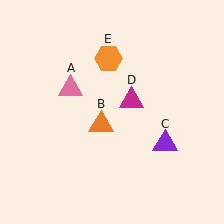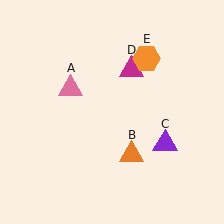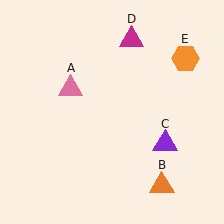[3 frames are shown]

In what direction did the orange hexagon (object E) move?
The orange hexagon (object E) moved right.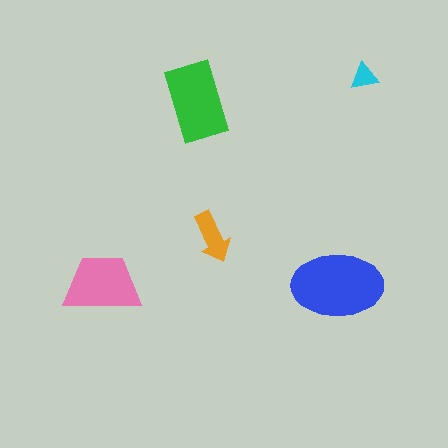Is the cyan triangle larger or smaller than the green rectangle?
Smaller.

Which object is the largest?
The blue ellipse.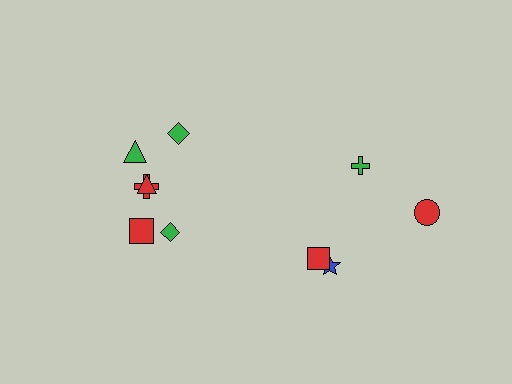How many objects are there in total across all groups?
There are 10 objects.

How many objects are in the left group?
There are 6 objects.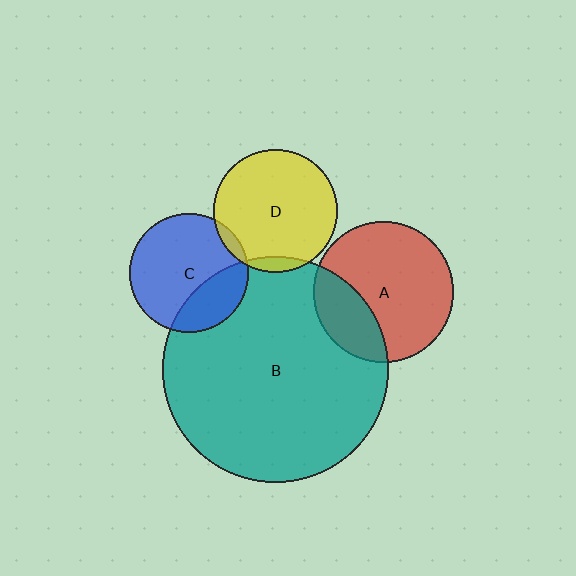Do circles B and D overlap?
Yes.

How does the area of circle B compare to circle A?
Approximately 2.6 times.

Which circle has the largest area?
Circle B (teal).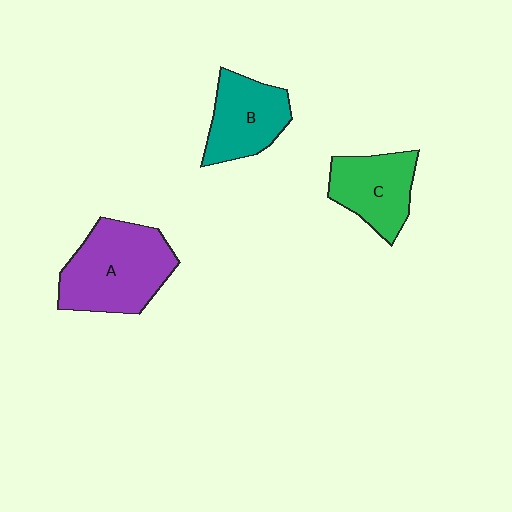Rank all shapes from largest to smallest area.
From largest to smallest: A (purple), B (teal), C (green).